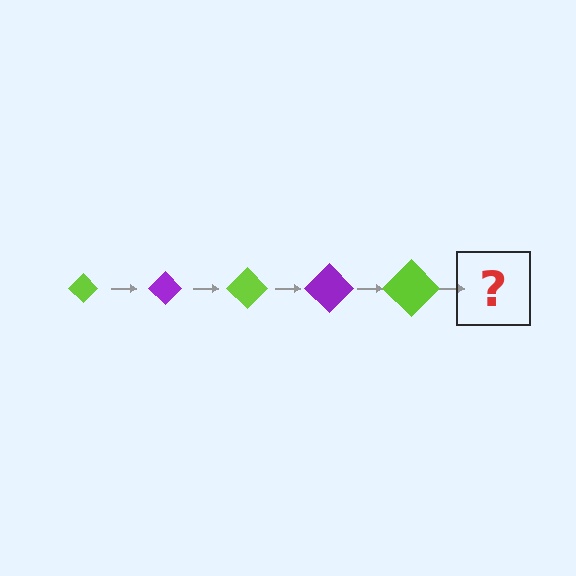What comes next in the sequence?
The next element should be a purple diamond, larger than the previous one.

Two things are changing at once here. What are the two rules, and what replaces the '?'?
The two rules are that the diamond grows larger each step and the color cycles through lime and purple. The '?' should be a purple diamond, larger than the previous one.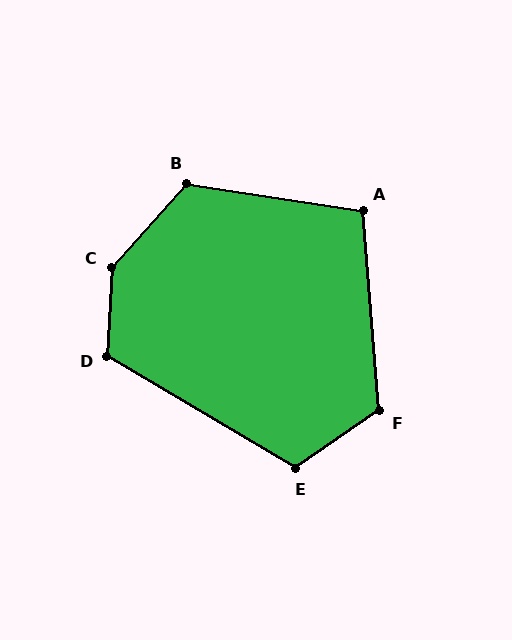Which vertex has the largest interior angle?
C, at approximately 142 degrees.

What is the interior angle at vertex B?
Approximately 123 degrees (obtuse).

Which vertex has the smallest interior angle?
A, at approximately 103 degrees.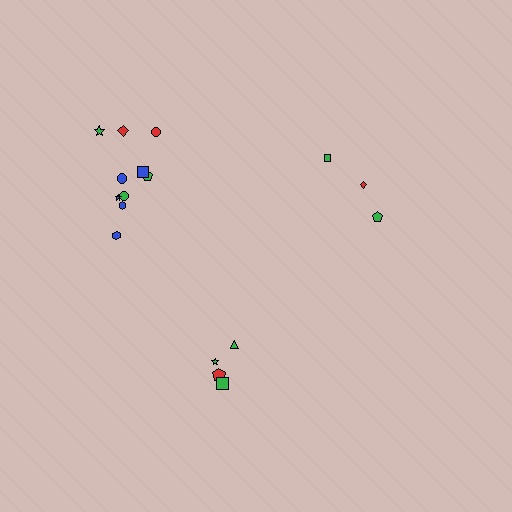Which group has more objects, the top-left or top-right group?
The top-left group.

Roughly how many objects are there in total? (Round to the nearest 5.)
Roughly 15 objects in total.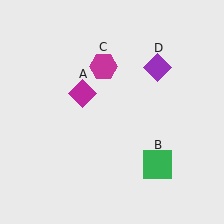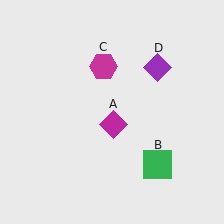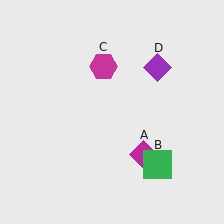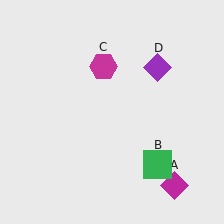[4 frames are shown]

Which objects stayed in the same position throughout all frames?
Green square (object B) and magenta hexagon (object C) and purple diamond (object D) remained stationary.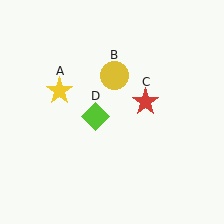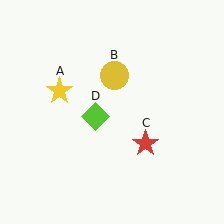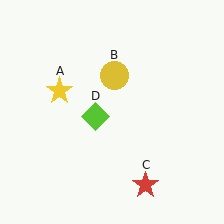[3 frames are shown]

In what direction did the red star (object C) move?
The red star (object C) moved down.